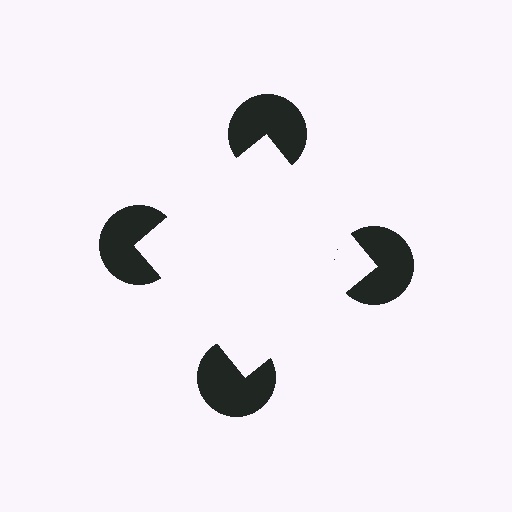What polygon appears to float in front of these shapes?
An illusory square — its edges are inferred from the aligned wedge cuts in the pac-man discs, not physically drawn.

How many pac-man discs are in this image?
There are 4 — one at each vertex of the illusory square.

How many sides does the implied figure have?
4 sides.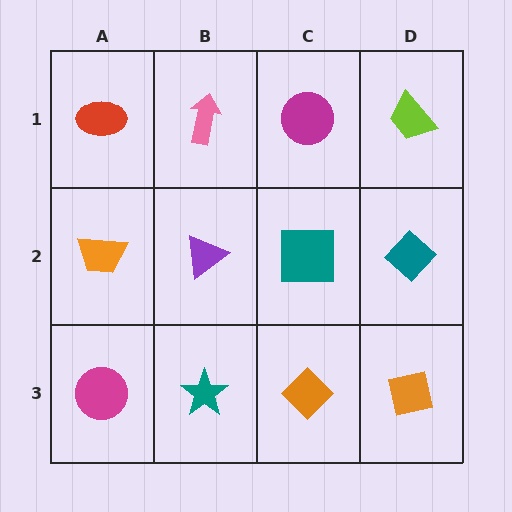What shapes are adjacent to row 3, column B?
A purple triangle (row 2, column B), a magenta circle (row 3, column A), an orange diamond (row 3, column C).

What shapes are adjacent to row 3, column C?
A teal square (row 2, column C), a teal star (row 3, column B), an orange square (row 3, column D).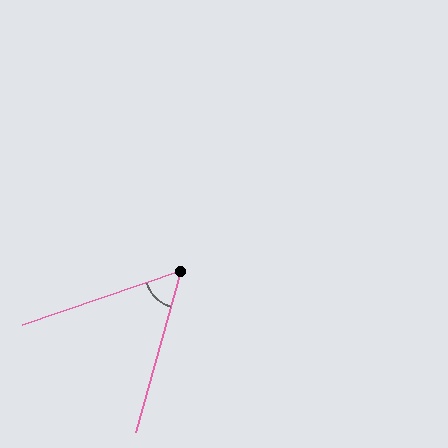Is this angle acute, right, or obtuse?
It is acute.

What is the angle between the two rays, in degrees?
Approximately 56 degrees.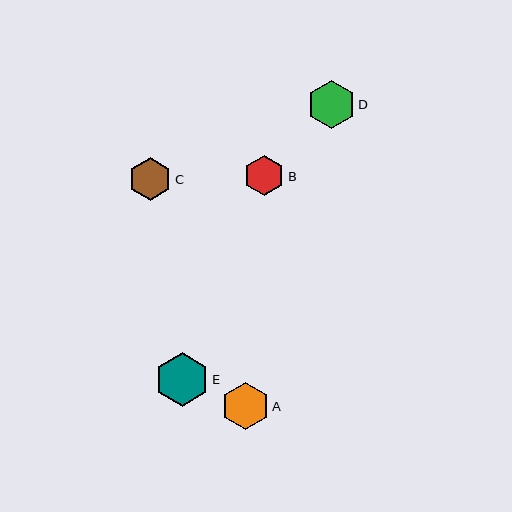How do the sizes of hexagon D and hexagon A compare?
Hexagon D and hexagon A are approximately the same size.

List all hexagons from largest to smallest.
From largest to smallest: E, D, A, C, B.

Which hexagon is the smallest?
Hexagon B is the smallest with a size of approximately 41 pixels.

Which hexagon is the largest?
Hexagon E is the largest with a size of approximately 53 pixels.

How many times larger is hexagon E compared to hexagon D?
Hexagon E is approximately 1.1 times the size of hexagon D.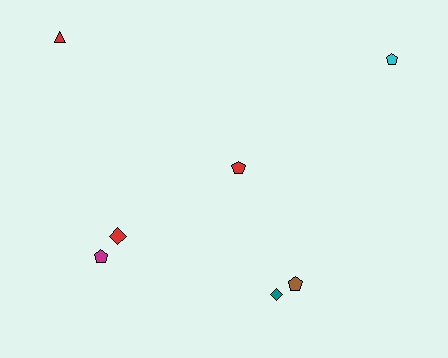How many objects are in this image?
There are 7 objects.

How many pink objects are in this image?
There are no pink objects.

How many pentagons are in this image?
There are 4 pentagons.